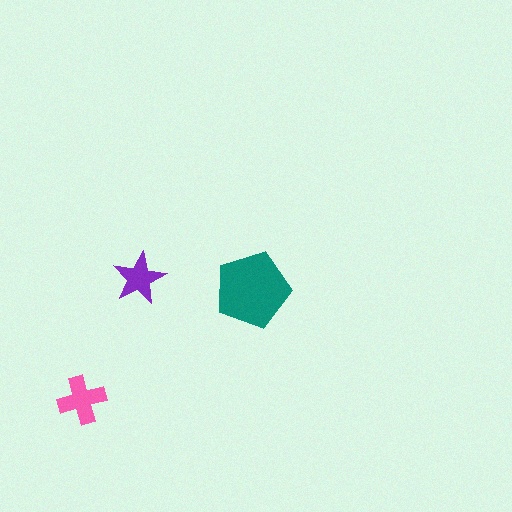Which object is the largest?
The teal pentagon.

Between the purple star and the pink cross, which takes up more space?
The pink cross.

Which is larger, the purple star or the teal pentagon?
The teal pentagon.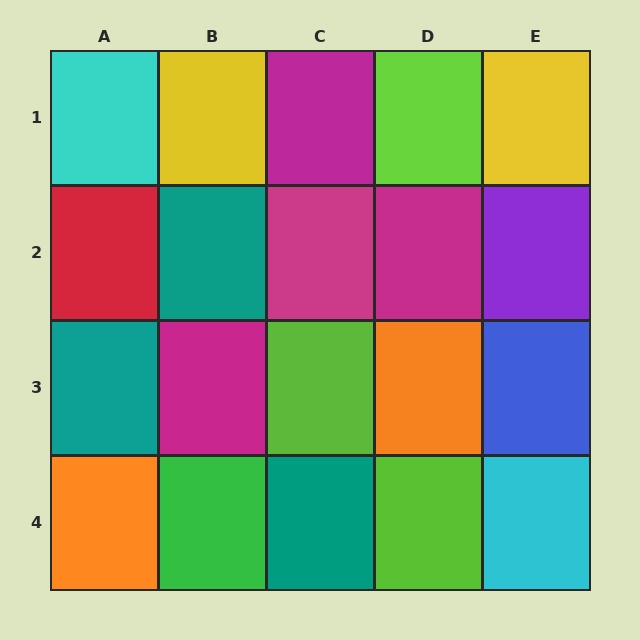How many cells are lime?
3 cells are lime.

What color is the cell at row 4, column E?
Cyan.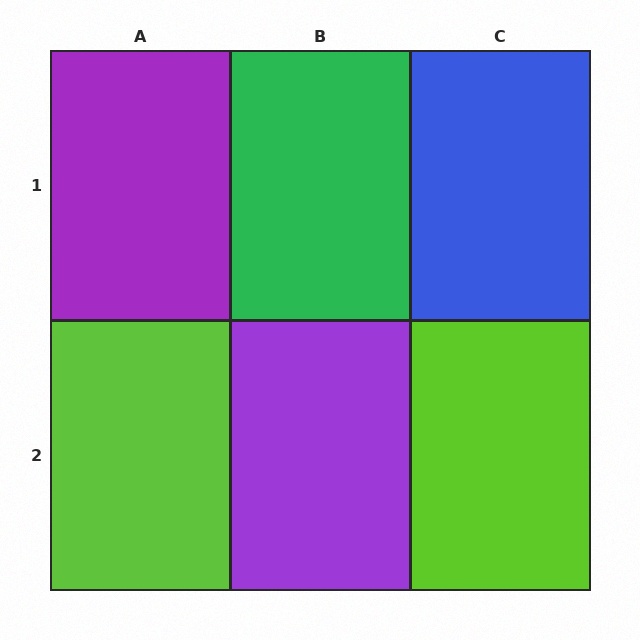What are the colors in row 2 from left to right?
Lime, purple, lime.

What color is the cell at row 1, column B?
Green.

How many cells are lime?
2 cells are lime.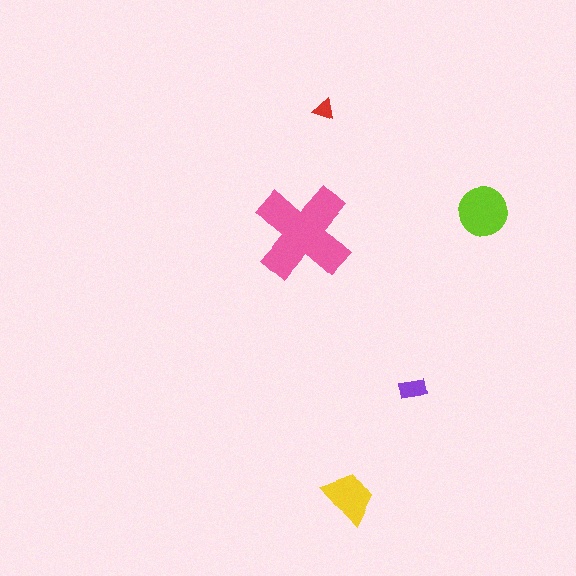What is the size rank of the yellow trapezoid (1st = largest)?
3rd.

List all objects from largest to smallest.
The pink cross, the lime circle, the yellow trapezoid, the purple rectangle, the red triangle.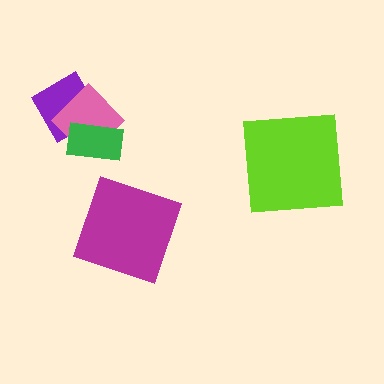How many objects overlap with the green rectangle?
2 objects overlap with the green rectangle.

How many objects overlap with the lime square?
0 objects overlap with the lime square.